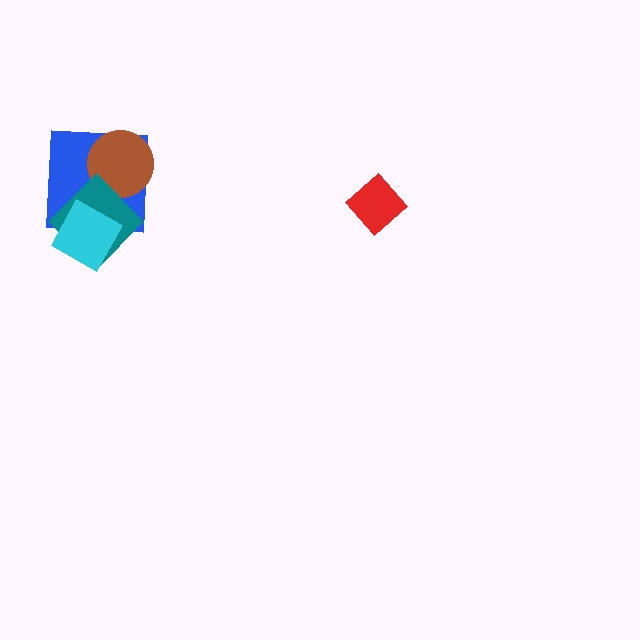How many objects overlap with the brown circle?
2 objects overlap with the brown circle.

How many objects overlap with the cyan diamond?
2 objects overlap with the cyan diamond.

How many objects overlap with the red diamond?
0 objects overlap with the red diamond.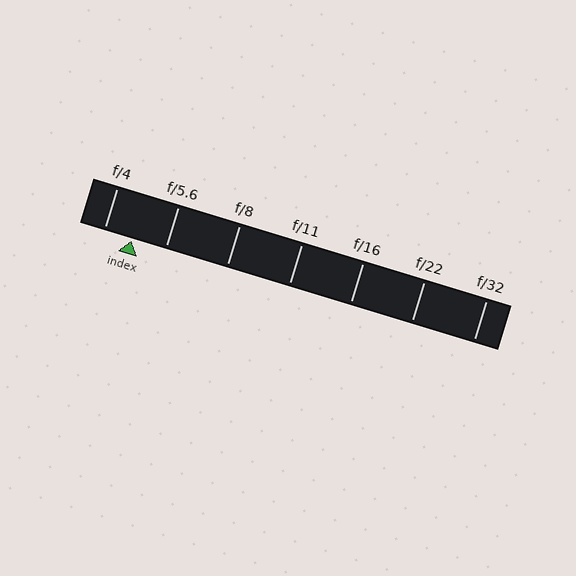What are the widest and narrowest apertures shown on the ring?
The widest aperture shown is f/4 and the narrowest is f/32.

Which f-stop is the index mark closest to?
The index mark is closest to f/4.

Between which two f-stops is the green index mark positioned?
The index mark is between f/4 and f/5.6.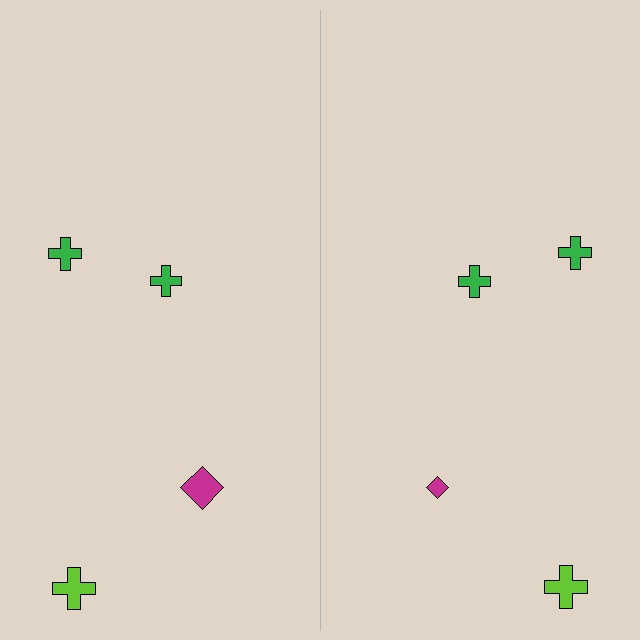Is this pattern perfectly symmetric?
No, the pattern is not perfectly symmetric. The magenta diamond on the right side has a different size than its mirror counterpart.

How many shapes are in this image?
There are 8 shapes in this image.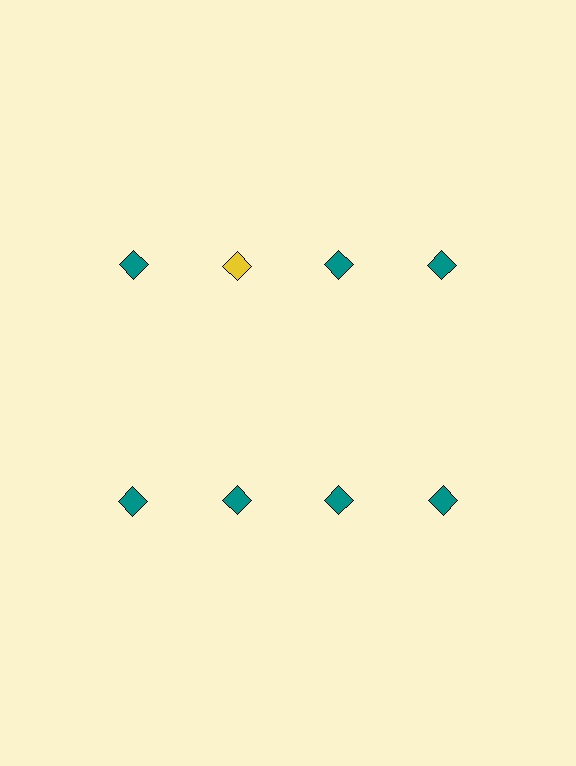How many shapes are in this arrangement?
There are 8 shapes arranged in a grid pattern.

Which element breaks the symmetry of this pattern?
The yellow diamond in the top row, second from left column breaks the symmetry. All other shapes are teal diamonds.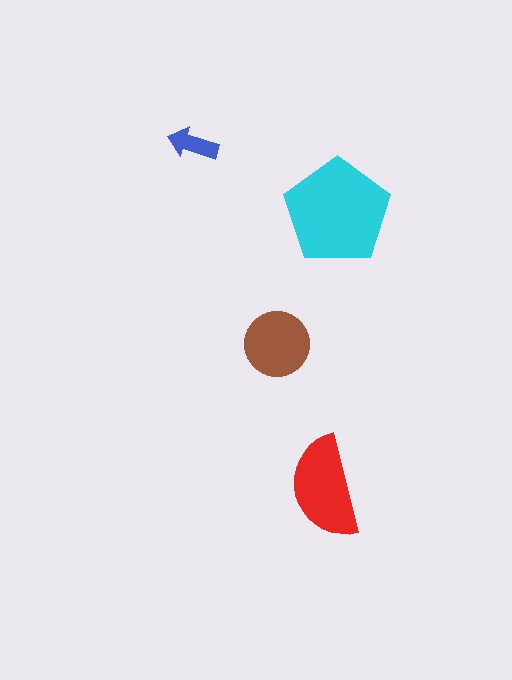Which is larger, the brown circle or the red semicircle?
The red semicircle.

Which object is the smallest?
The blue arrow.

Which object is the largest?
The cyan pentagon.